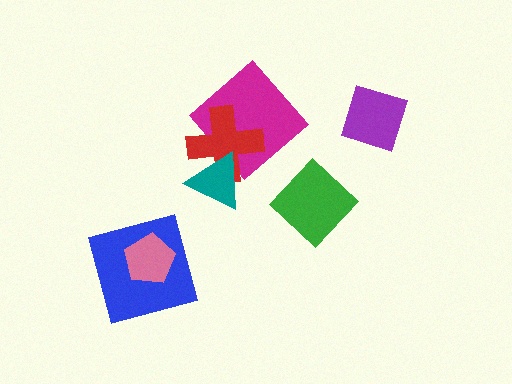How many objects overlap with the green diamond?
0 objects overlap with the green diamond.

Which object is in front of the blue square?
The pink pentagon is in front of the blue square.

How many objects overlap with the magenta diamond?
1 object overlaps with the magenta diamond.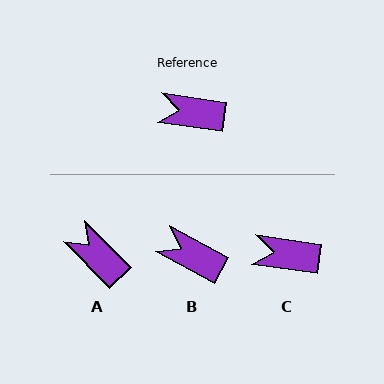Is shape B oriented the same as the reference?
No, it is off by about 20 degrees.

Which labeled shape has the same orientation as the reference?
C.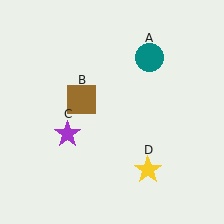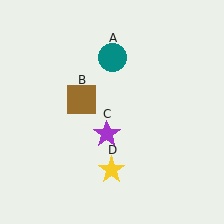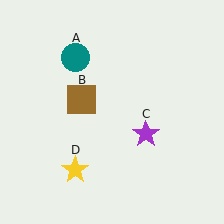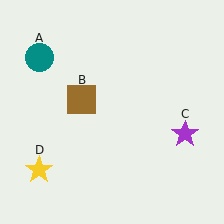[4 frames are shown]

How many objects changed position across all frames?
3 objects changed position: teal circle (object A), purple star (object C), yellow star (object D).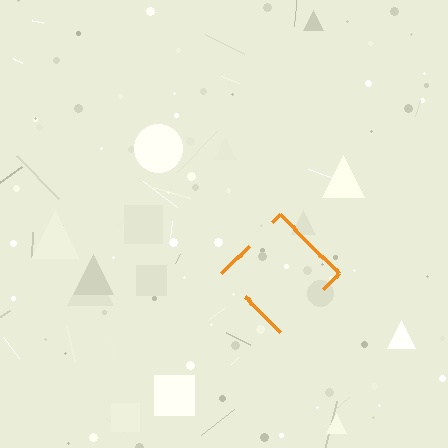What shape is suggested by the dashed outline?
The dashed outline suggests a diamond.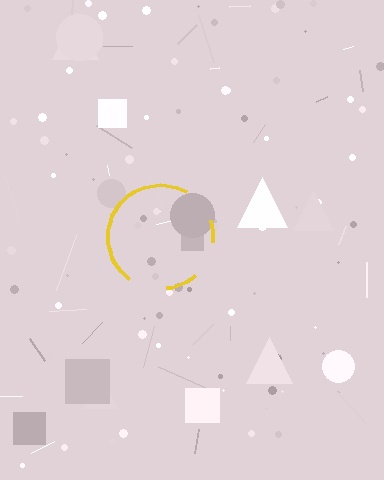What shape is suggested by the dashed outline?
The dashed outline suggests a circle.